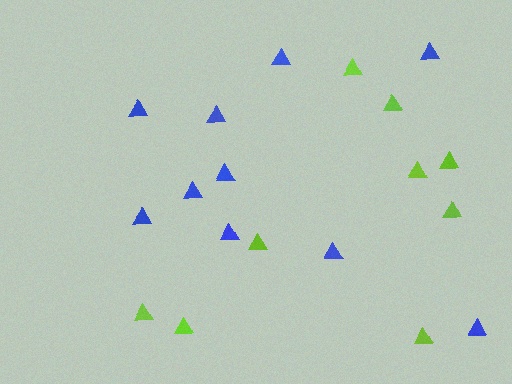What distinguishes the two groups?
There are 2 groups: one group of blue triangles (10) and one group of lime triangles (9).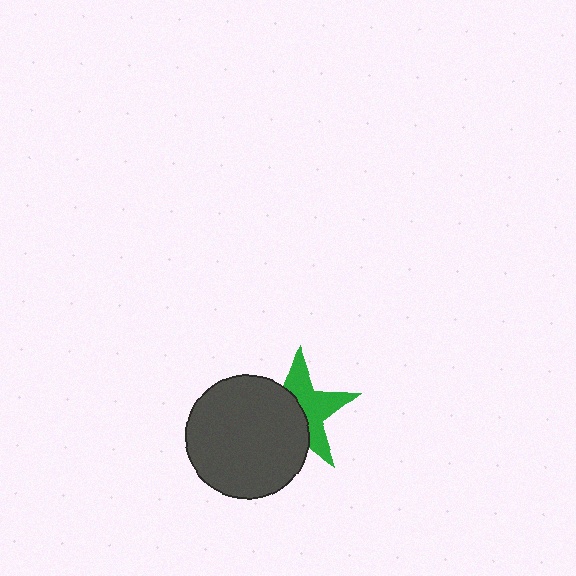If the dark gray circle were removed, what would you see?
You would see the complete green star.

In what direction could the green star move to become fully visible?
The green star could move toward the upper-right. That would shift it out from behind the dark gray circle entirely.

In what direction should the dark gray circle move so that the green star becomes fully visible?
The dark gray circle should move toward the lower-left. That is the shortest direction to clear the overlap and leave the green star fully visible.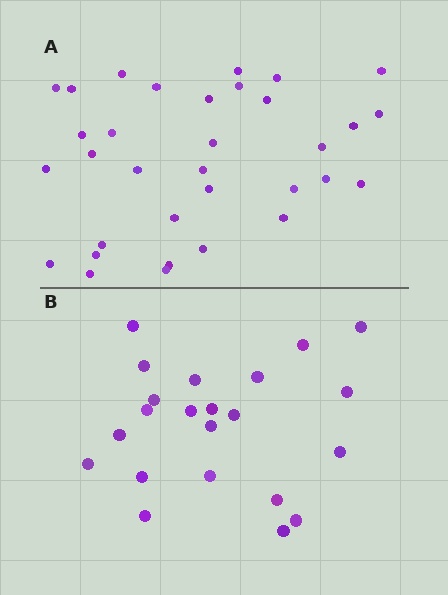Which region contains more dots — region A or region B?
Region A (the top region) has more dots.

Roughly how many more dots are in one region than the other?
Region A has roughly 12 or so more dots than region B.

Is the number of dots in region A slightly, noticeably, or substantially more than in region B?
Region A has substantially more. The ratio is roughly 1.5 to 1.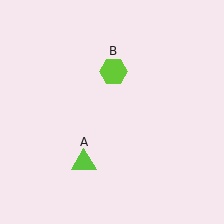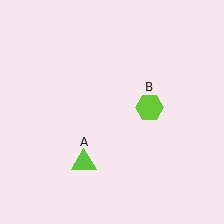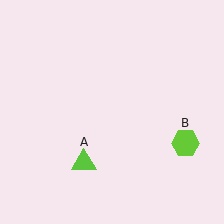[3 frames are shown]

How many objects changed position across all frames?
1 object changed position: lime hexagon (object B).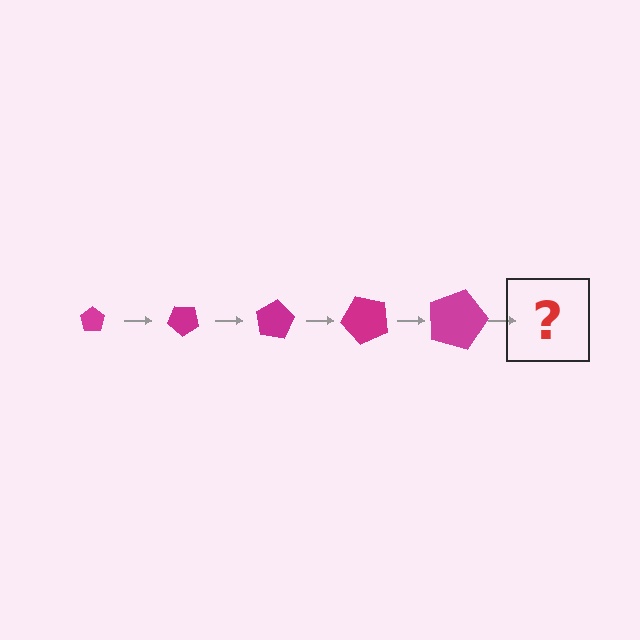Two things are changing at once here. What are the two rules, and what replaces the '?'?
The two rules are that the pentagon grows larger each step and it rotates 40 degrees each step. The '?' should be a pentagon, larger than the previous one and rotated 200 degrees from the start.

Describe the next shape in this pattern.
It should be a pentagon, larger than the previous one and rotated 200 degrees from the start.